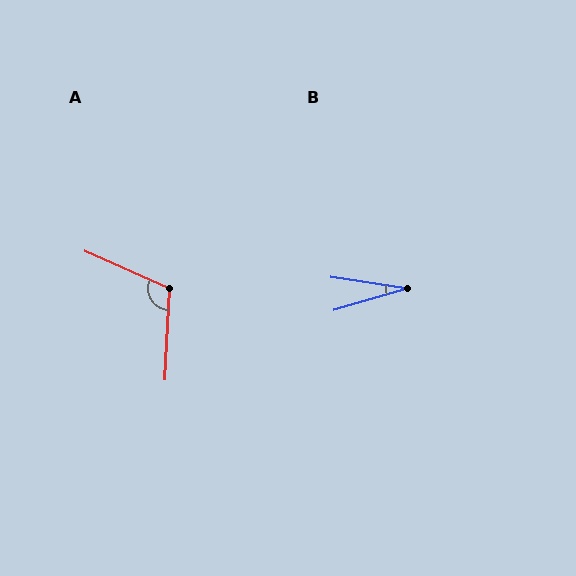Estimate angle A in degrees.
Approximately 111 degrees.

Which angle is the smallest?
B, at approximately 25 degrees.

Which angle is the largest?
A, at approximately 111 degrees.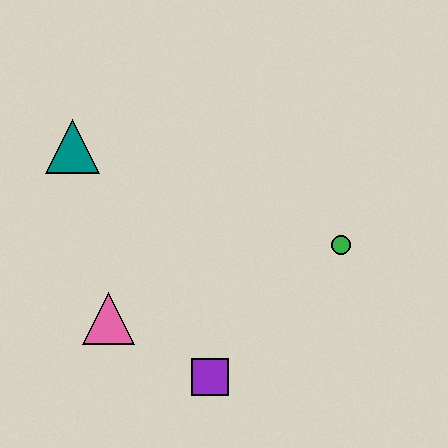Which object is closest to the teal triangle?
The pink triangle is closest to the teal triangle.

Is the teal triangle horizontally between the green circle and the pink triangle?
No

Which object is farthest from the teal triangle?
The green circle is farthest from the teal triangle.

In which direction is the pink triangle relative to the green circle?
The pink triangle is to the left of the green circle.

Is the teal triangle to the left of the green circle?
Yes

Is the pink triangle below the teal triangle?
Yes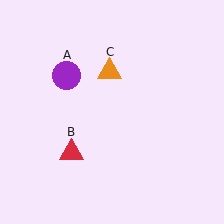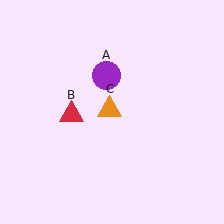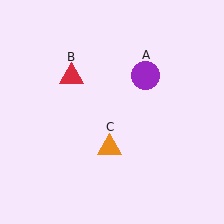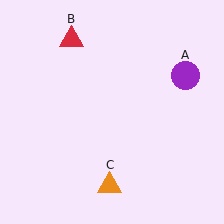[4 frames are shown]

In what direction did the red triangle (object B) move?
The red triangle (object B) moved up.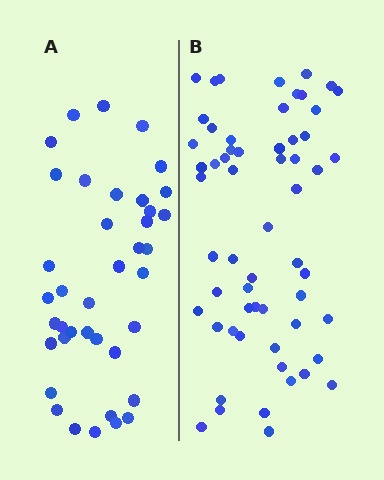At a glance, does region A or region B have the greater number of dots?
Region B (the right region) has more dots.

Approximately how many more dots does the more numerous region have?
Region B has approximately 20 more dots than region A.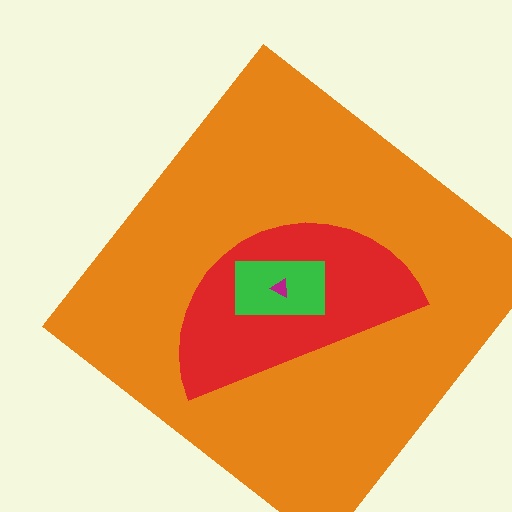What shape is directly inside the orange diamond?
The red semicircle.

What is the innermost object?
The magenta triangle.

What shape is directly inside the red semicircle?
The green rectangle.